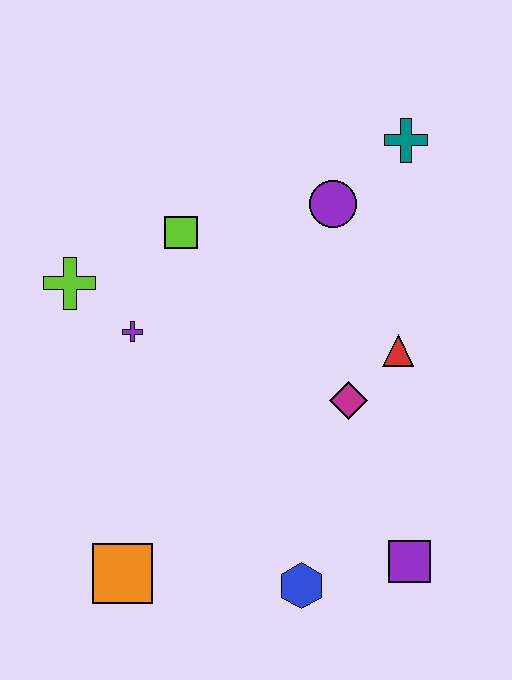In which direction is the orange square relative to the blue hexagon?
The orange square is to the left of the blue hexagon.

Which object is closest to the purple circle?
The teal cross is closest to the purple circle.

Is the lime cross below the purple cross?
No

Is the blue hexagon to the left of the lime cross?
No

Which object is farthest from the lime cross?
The purple square is farthest from the lime cross.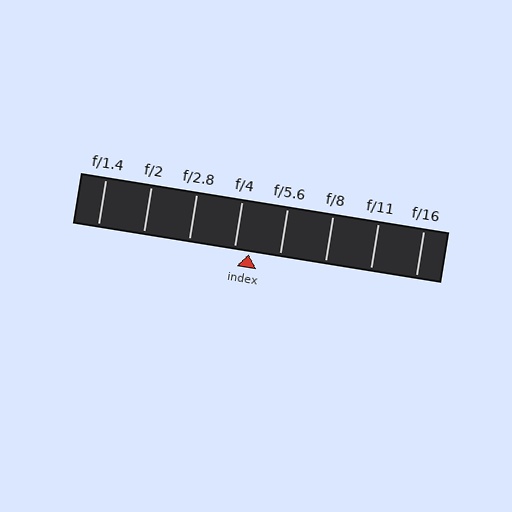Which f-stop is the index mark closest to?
The index mark is closest to f/4.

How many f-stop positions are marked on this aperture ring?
There are 8 f-stop positions marked.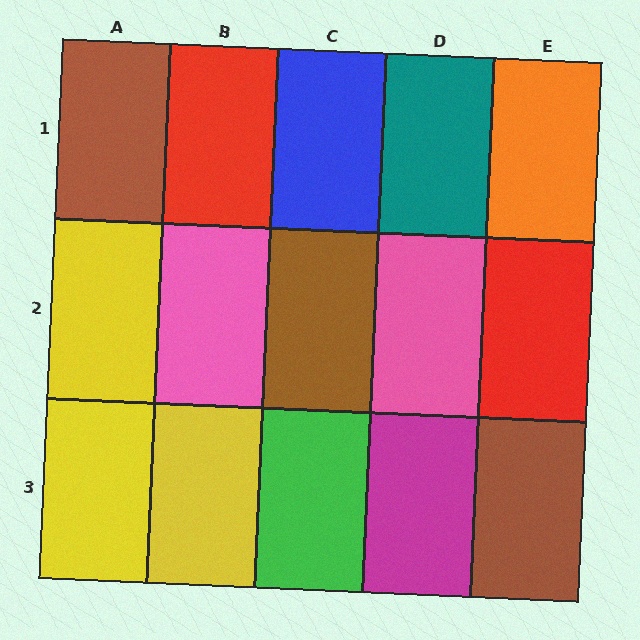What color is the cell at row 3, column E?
Brown.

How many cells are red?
2 cells are red.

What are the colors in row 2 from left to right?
Yellow, pink, brown, pink, red.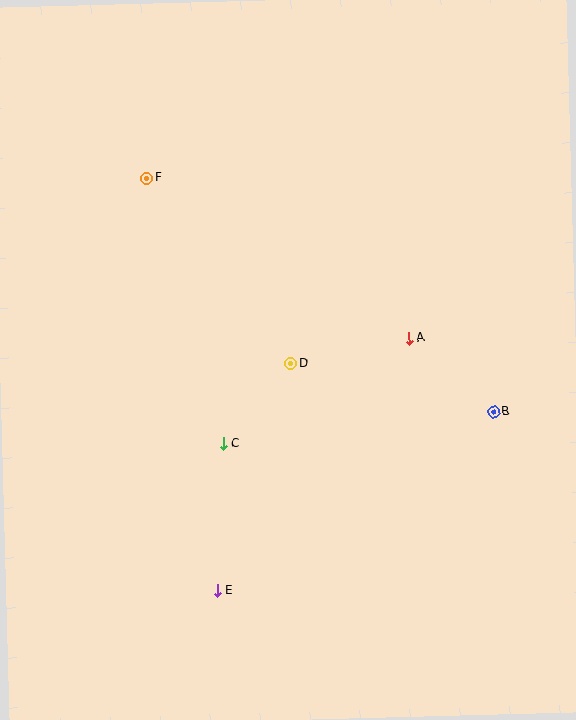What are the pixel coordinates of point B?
Point B is at (494, 412).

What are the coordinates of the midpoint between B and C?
The midpoint between B and C is at (359, 428).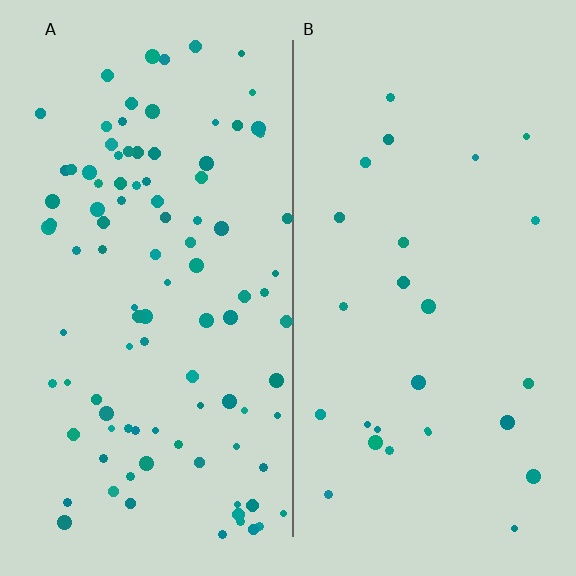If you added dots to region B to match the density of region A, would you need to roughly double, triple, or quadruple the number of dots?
Approximately quadruple.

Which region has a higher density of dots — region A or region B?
A (the left).